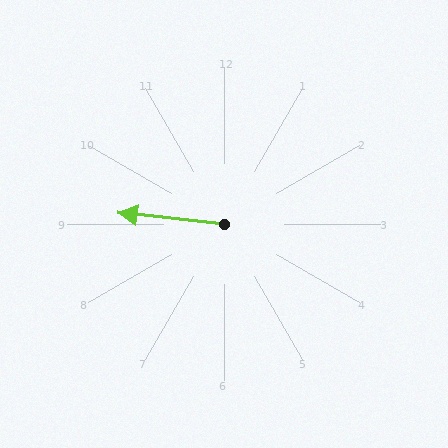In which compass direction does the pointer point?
West.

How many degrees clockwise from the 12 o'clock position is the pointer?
Approximately 276 degrees.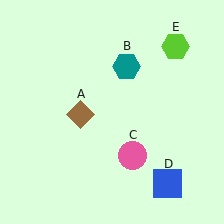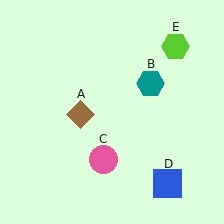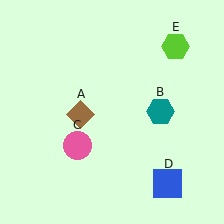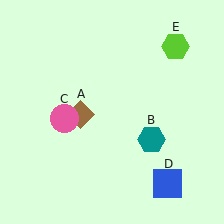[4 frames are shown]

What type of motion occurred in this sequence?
The teal hexagon (object B), pink circle (object C) rotated clockwise around the center of the scene.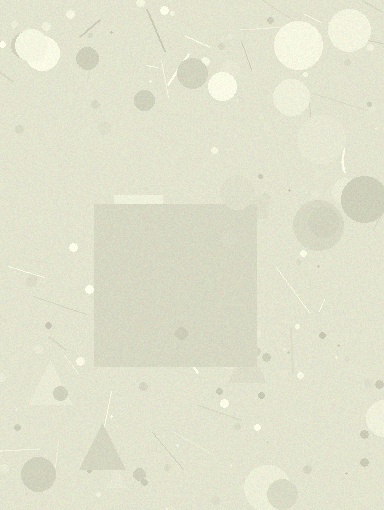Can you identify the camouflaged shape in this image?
The camouflaged shape is a square.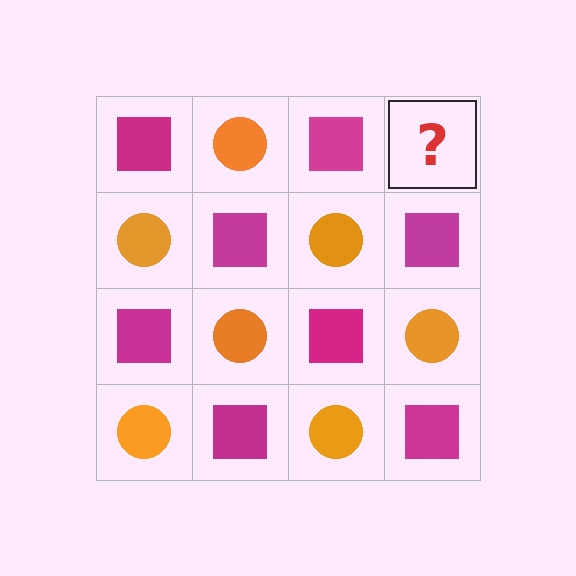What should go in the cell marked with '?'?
The missing cell should contain an orange circle.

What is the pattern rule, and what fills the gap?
The rule is that it alternates magenta square and orange circle in a checkerboard pattern. The gap should be filled with an orange circle.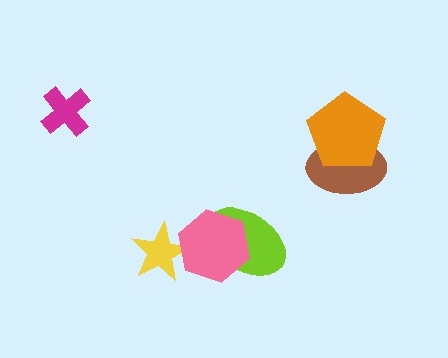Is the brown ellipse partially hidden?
Yes, it is partially covered by another shape.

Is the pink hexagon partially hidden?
No, no other shape covers it.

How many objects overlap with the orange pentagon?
1 object overlaps with the orange pentagon.